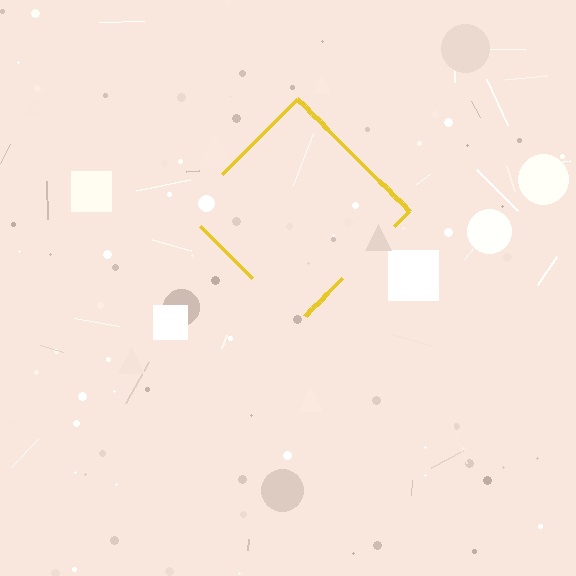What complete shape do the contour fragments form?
The contour fragments form a diamond.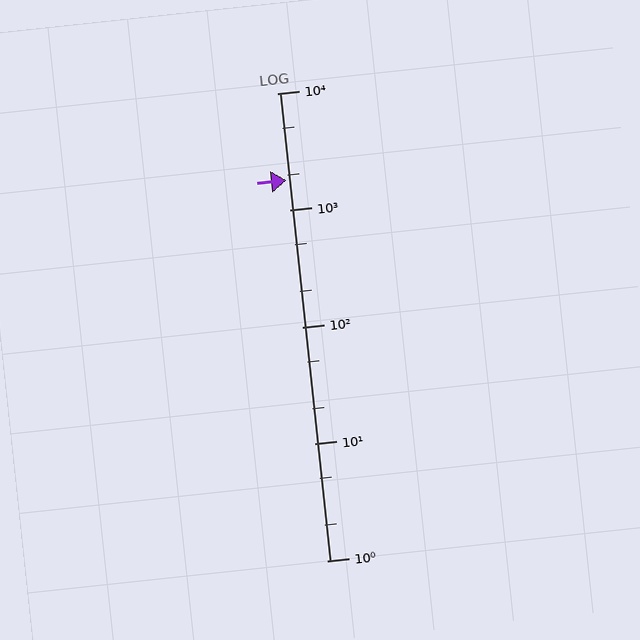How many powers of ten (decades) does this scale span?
The scale spans 4 decades, from 1 to 10000.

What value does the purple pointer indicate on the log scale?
The pointer indicates approximately 1800.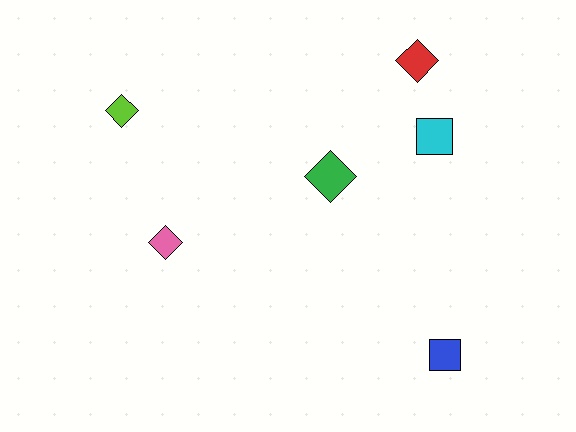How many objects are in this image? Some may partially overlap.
There are 6 objects.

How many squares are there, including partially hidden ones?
There are 2 squares.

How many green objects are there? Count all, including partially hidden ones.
There is 1 green object.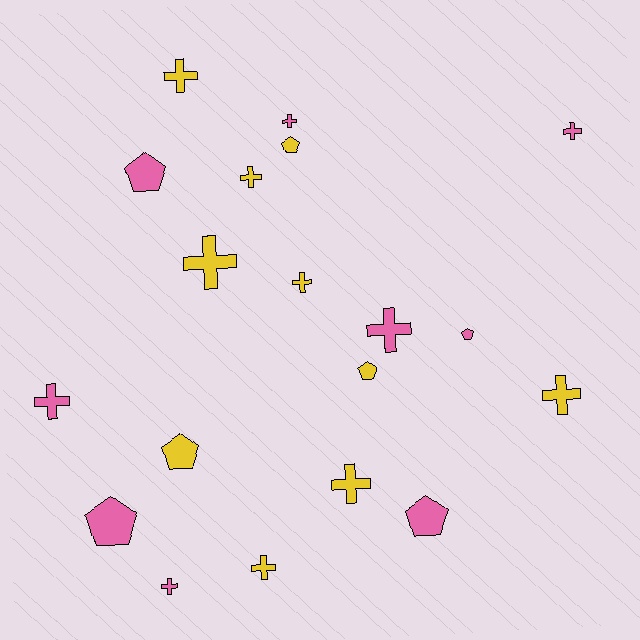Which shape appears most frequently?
Cross, with 12 objects.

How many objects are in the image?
There are 19 objects.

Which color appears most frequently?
Yellow, with 10 objects.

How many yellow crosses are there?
There are 7 yellow crosses.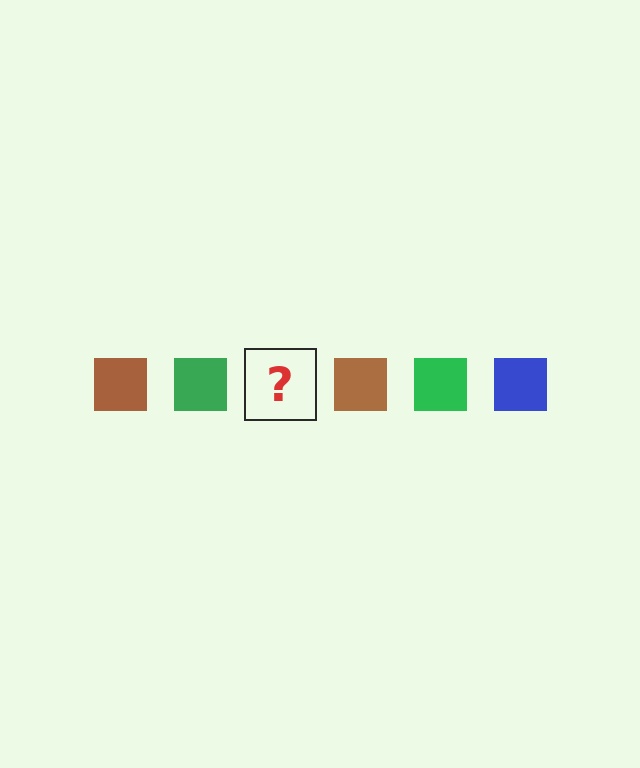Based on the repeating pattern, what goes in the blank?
The blank should be a blue square.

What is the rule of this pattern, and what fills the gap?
The rule is that the pattern cycles through brown, green, blue squares. The gap should be filled with a blue square.